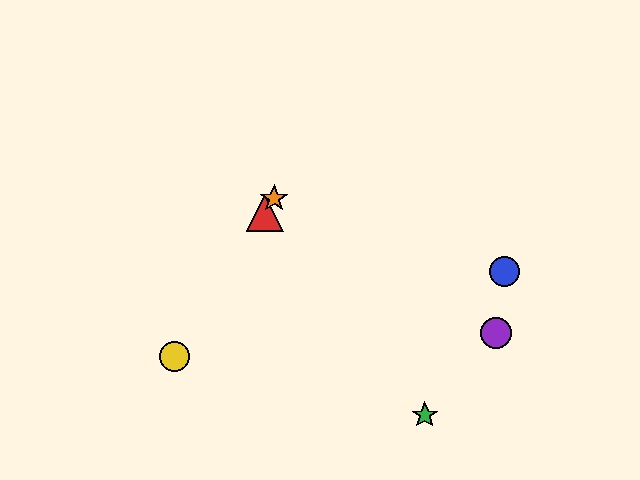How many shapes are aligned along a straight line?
3 shapes (the red triangle, the yellow circle, the orange star) are aligned along a straight line.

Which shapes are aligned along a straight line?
The red triangle, the yellow circle, the orange star are aligned along a straight line.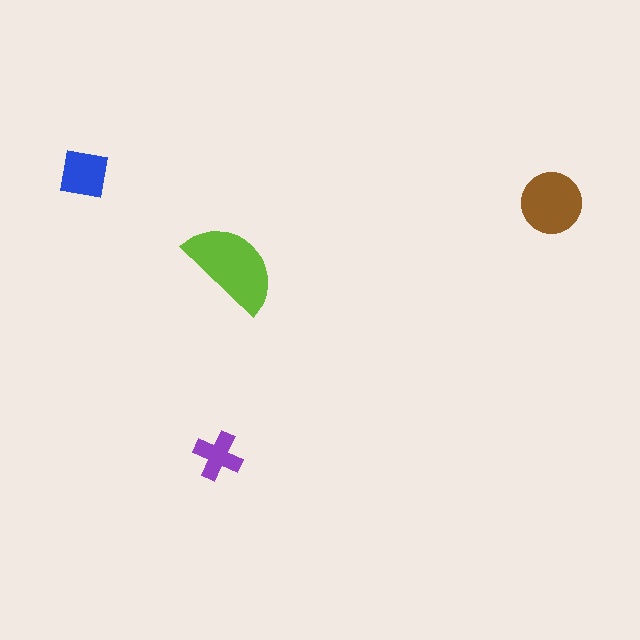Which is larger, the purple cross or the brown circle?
The brown circle.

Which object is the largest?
The lime semicircle.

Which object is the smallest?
The purple cross.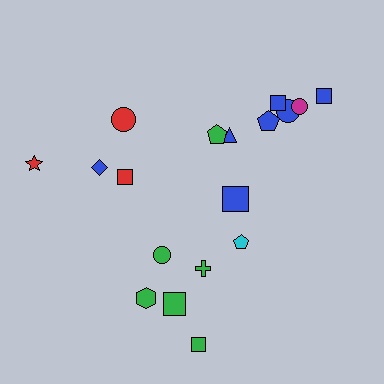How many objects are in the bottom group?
There are 6 objects.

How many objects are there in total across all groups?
There are 18 objects.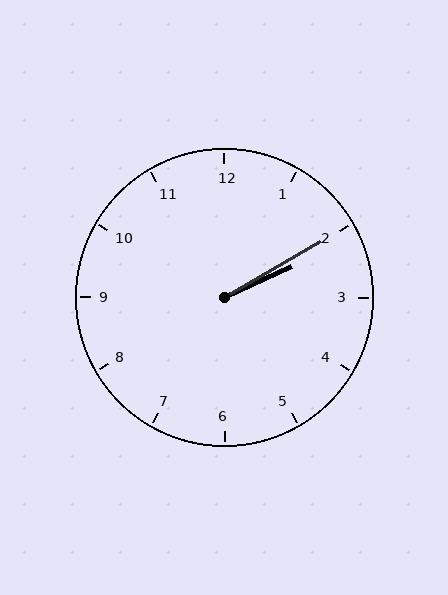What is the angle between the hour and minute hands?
Approximately 5 degrees.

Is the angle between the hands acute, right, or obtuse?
It is acute.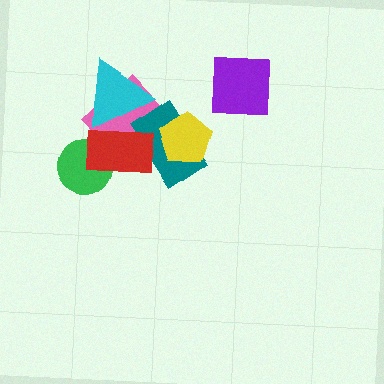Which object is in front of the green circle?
The red rectangle is in front of the green circle.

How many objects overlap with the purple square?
0 objects overlap with the purple square.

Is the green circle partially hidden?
Yes, it is partially covered by another shape.